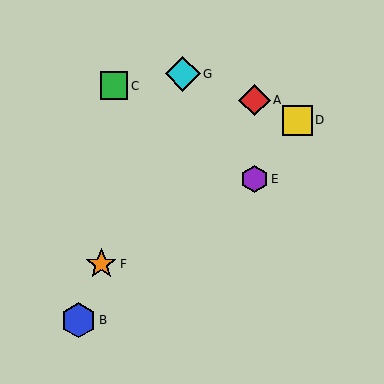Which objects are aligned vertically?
Objects A, E are aligned vertically.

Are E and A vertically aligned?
Yes, both are at x≈254.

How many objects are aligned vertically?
2 objects (A, E) are aligned vertically.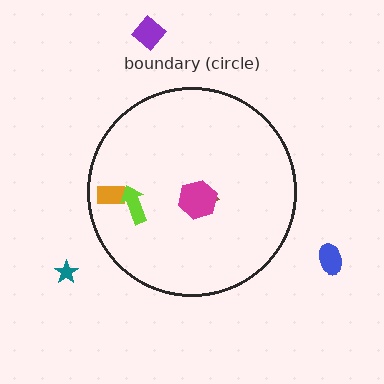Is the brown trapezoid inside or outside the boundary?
Inside.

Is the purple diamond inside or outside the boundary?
Outside.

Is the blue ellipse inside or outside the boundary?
Outside.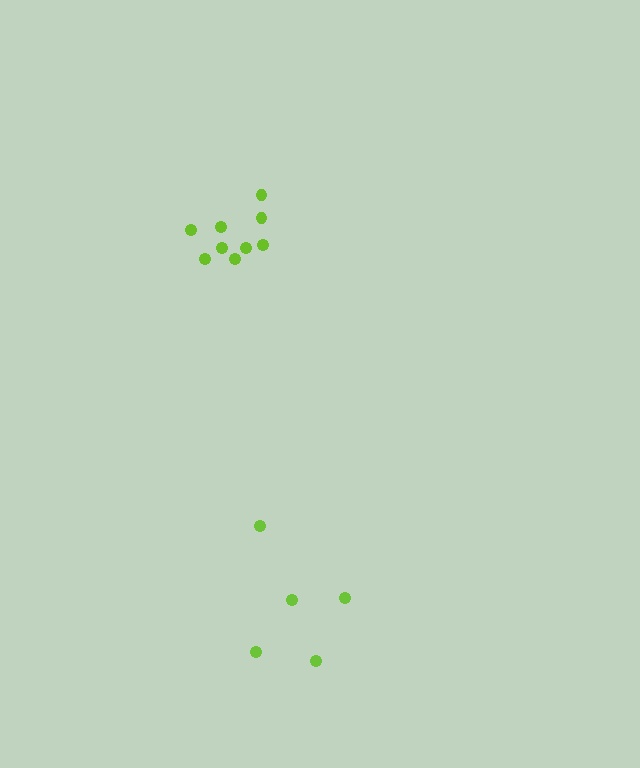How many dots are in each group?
Group 1: 5 dots, Group 2: 9 dots (14 total).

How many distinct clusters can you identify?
There are 2 distinct clusters.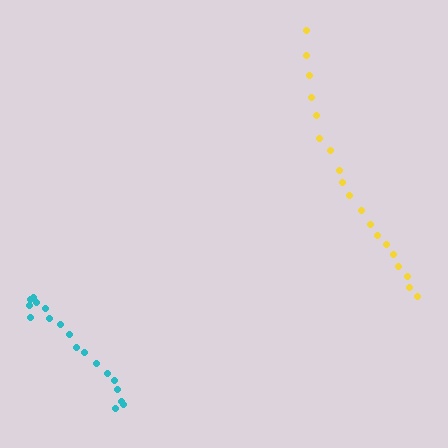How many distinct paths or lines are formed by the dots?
There are 2 distinct paths.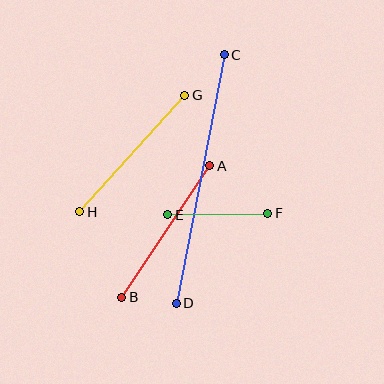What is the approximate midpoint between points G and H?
The midpoint is at approximately (132, 154) pixels.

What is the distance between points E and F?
The distance is approximately 100 pixels.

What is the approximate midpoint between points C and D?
The midpoint is at approximately (200, 179) pixels.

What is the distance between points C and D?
The distance is approximately 253 pixels.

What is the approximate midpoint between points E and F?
The midpoint is at approximately (218, 214) pixels.